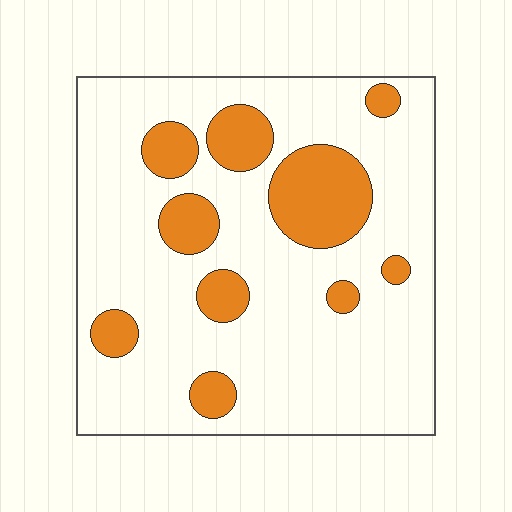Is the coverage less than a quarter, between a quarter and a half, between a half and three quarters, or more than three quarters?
Less than a quarter.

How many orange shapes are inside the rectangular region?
10.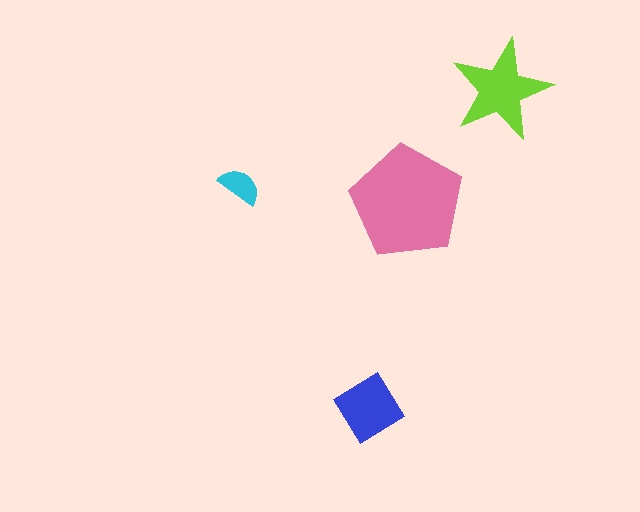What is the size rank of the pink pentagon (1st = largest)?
1st.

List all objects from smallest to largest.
The cyan semicircle, the blue diamond, the lime star, the pink pentagon.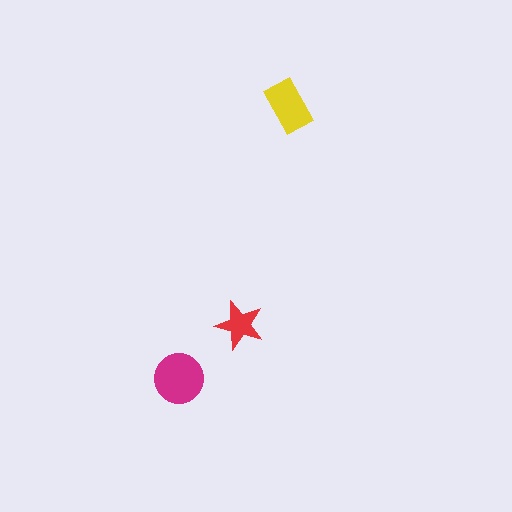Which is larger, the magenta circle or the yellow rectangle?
The magenta circle.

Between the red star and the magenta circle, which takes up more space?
The magenta circle.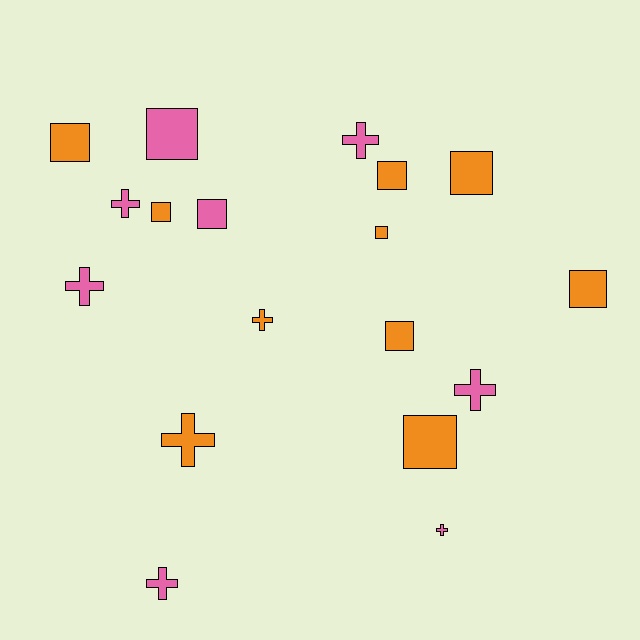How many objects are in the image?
There are 18 objects.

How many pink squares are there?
There are 2 pink squares.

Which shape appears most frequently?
Square, with 10 objects.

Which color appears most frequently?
Orange, with 10 objects.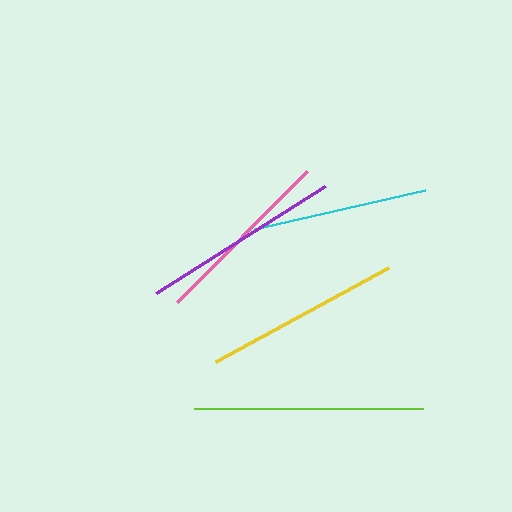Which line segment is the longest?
The lime line is the longest at approximately 229 pixels.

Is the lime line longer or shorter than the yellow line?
The lime line is longer than the yellow line.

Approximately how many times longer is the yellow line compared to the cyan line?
The yellow line is approximately 1.1 times the length of the cyan line.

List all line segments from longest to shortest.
From longest to shortest: lime, purple, yellow, pink, cyan.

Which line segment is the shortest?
The cyan line is the shortest at approximately 175 pixels.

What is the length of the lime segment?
The lime segment is approximately 229 pixels long.